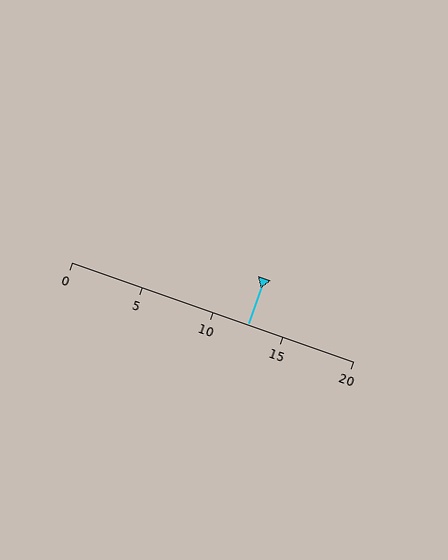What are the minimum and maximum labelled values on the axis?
The axis runs from 0 to 20.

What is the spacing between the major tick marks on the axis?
The major ticks are spaced 5 apart.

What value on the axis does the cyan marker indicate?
The marker indicates approximately 12.5.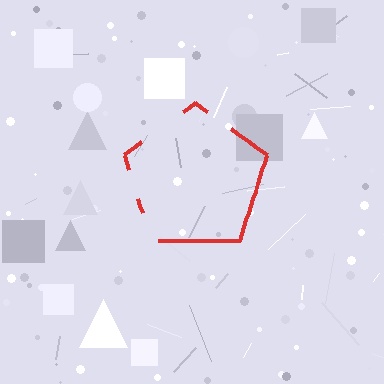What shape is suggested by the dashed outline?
The dashed outline suggests a pentagon.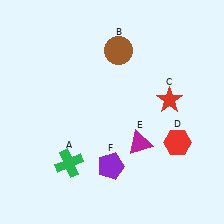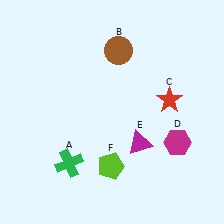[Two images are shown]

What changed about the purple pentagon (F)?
In Image 1, F is purple. In Image 2, it changed to lime.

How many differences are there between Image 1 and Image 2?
There are 2 differences between the two images.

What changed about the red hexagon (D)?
In Image 1, D is red. In Image 2, it changed to magenta.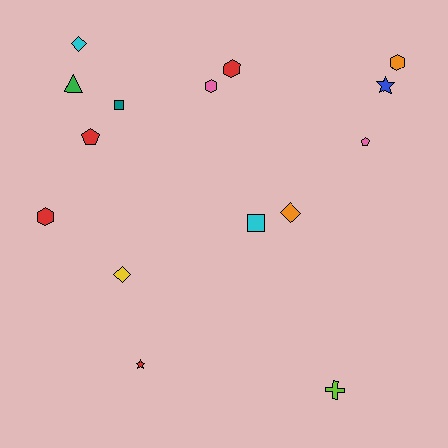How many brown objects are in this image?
There are no brown objects.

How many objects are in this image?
There are 15 objects.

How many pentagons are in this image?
There are 2 pentagons.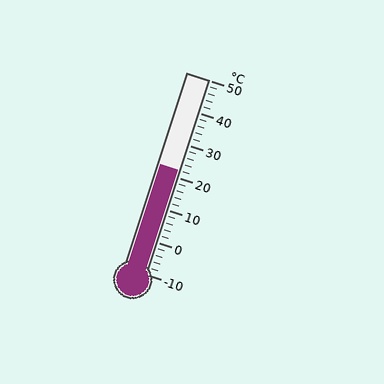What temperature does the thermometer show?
The thermometer shows approximately 22°C.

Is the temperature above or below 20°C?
The temperature is above 20°C.